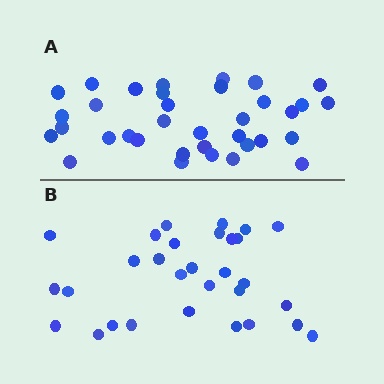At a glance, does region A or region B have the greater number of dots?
Region A (the top region) has more dots.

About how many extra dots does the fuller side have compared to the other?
Region A has about 5 more dots than region B.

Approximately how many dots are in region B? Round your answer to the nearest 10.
About 30 dots.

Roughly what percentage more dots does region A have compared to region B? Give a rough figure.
About 15% more.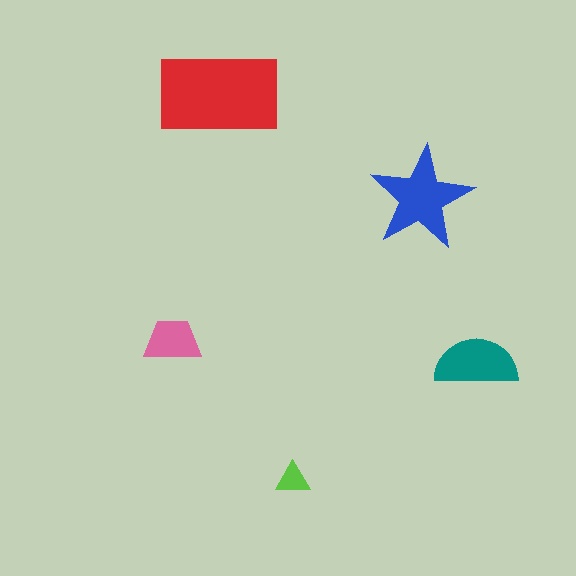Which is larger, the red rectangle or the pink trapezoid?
The red rectangle.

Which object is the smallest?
The lime triangle.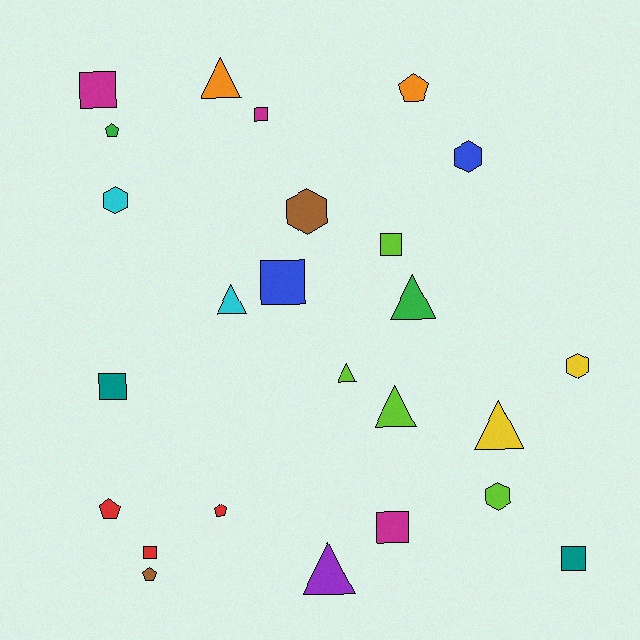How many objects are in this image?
There are 25 objects.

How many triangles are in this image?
There are 7 triangles.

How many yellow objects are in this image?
There are 2 yellow objects.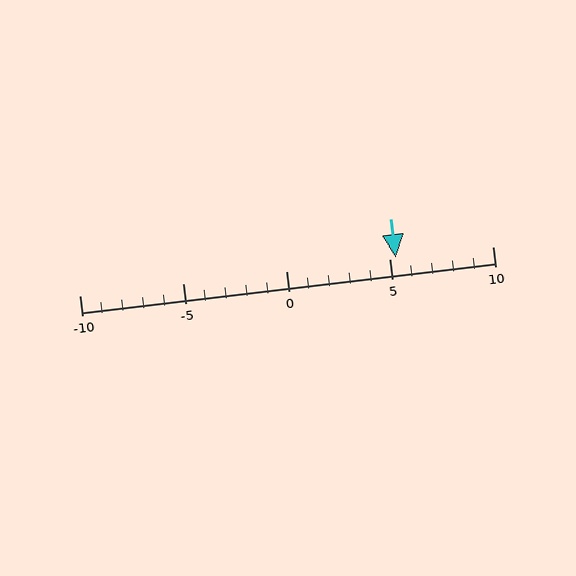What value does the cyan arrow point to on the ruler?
The cyan arrow points to approximately 5.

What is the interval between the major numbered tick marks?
The major tick marks are spaced 5 units apart.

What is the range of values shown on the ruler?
The ruler shows values from -10 to 10.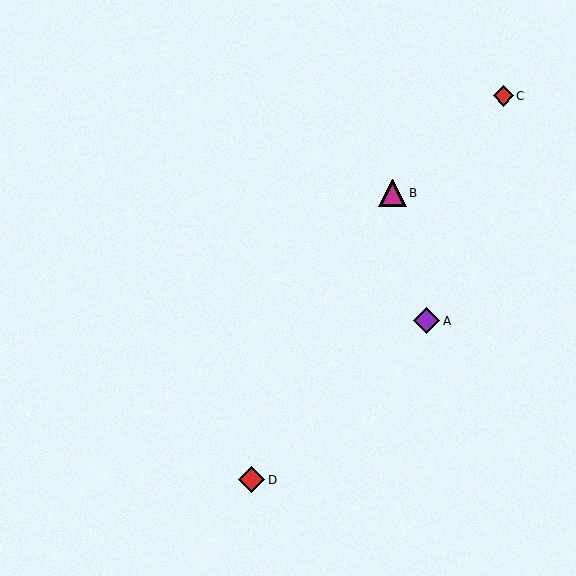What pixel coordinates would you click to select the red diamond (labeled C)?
Click at (503, 96) to select the red diamond C.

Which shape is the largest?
The magenta triangle (labeled B) is the largest.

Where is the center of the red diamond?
The center of the red diamond is at (252, 480).